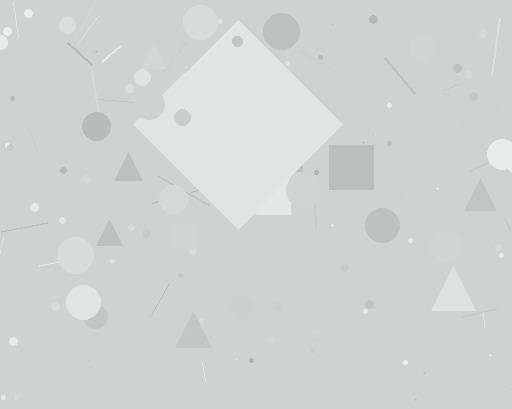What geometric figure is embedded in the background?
A diamond is embedded in the background.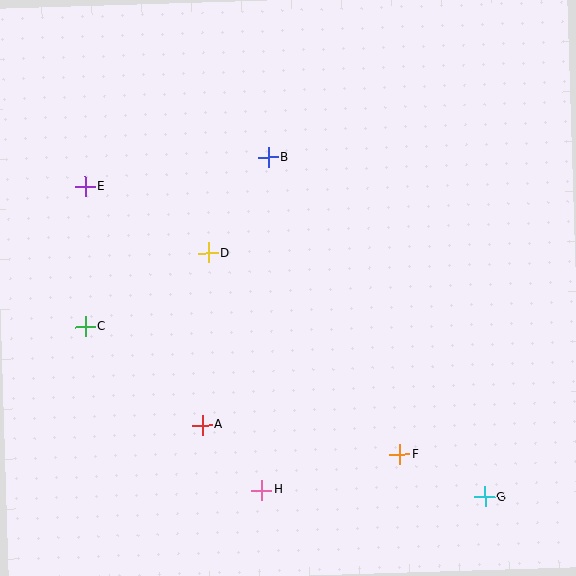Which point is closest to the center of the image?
Point D at (208, 253) is closest to the center.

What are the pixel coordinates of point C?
Point C is at (85, 326).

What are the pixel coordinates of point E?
Point E is at (85, 187).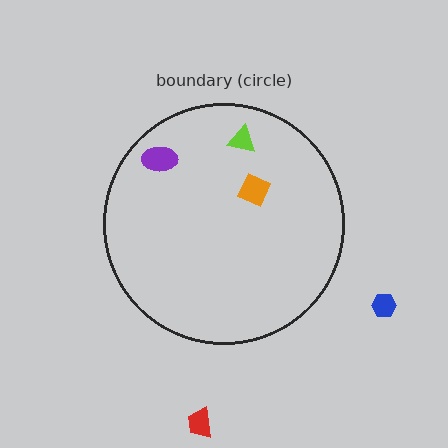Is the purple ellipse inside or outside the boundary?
Inside.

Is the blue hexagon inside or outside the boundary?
Outside.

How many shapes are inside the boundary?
3 inside, 2 outside.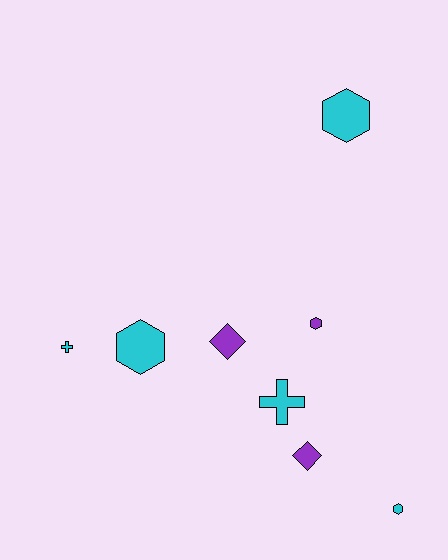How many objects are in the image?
There are 8 objects.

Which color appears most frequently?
Cyan, with 5 objects.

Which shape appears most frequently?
Hexagon, with 4 objects.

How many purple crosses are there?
There are no purple crosses.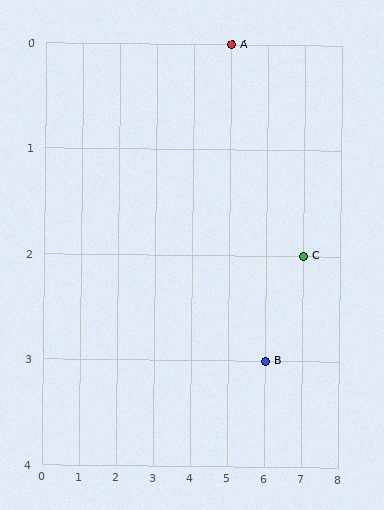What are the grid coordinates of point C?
Point C is at grid coordinates (7, 2).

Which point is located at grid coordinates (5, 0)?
Point A is at (5, 0).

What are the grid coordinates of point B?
Point B is at grid coordinates (6, 3).